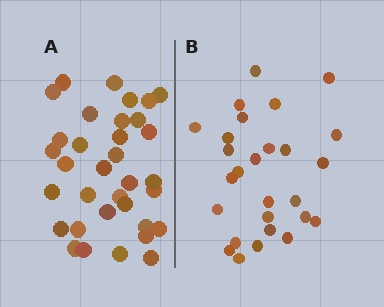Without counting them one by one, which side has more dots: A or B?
Region A (the left region) has more dots.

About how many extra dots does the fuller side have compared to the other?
Region A has roughly 8 or so more dots than region B.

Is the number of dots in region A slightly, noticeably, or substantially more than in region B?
Region A has noticeably more, but not dramatically so. The ratio is roughly 1.3 to 1.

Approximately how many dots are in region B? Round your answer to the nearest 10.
About 30 dots. (The exact count is 27, which rounds to 30.)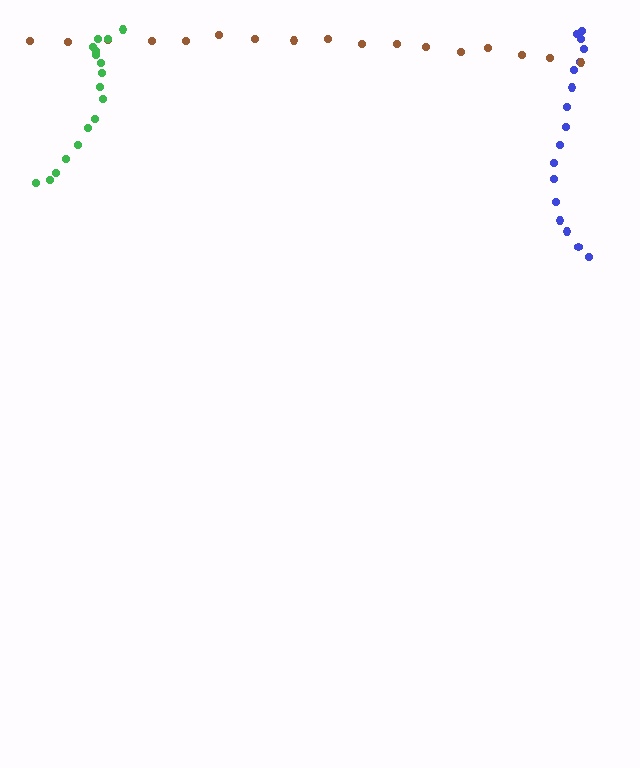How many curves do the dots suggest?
There are 3 distinct paths.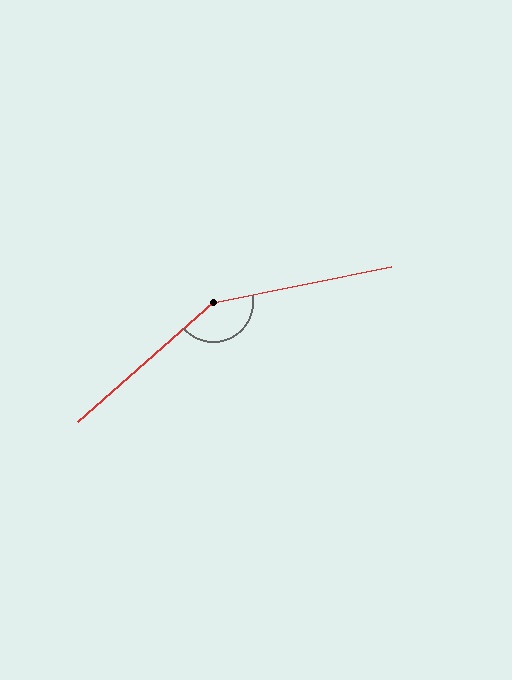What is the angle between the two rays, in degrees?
Approximately 150 degrees.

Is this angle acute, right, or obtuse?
It is obtuse.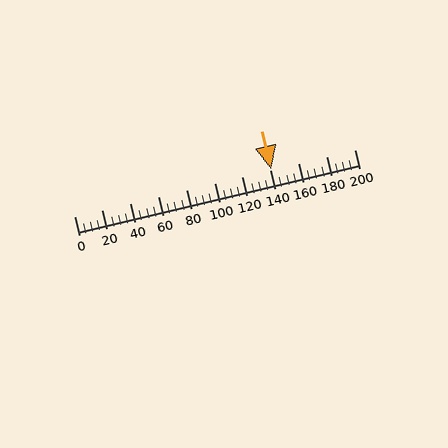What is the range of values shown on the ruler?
The ruler shows values from 0 to 200.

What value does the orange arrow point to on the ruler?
The orange arrow points to approximately 140.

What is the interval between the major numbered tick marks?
The major tick marks are spaced 20 units apart.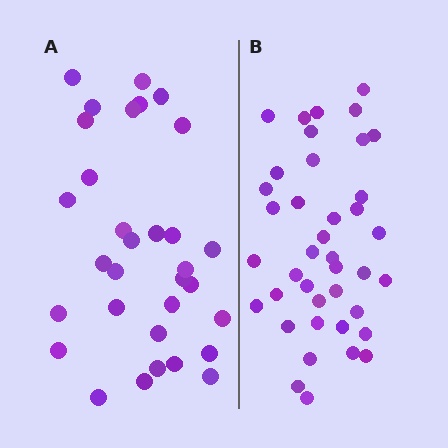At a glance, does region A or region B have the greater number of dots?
Region B (the right region) has more dots.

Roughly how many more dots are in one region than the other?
Region B has roughly 8 or so more dots than region A.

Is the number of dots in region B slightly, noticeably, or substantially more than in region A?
Region B has noticeably more, but not dramatically so. The ratio is roughly 1.2 to 1.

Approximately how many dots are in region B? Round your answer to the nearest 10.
About 40 dots.